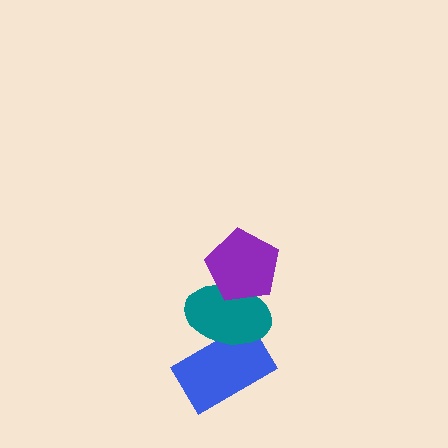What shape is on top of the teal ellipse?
The purple pentagon is on top of the teal ellipse.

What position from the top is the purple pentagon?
The purple pentagon is 1st from the top.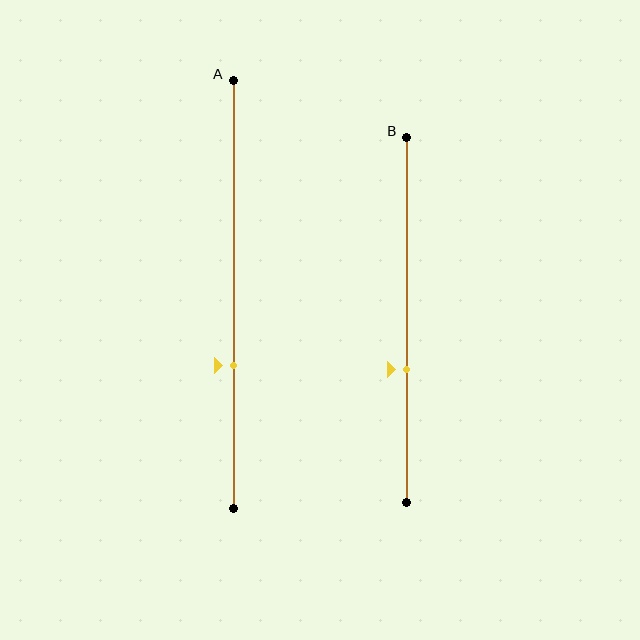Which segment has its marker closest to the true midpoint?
Segment B has its marker closest to the true midpoint.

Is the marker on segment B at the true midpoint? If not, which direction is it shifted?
No, the marker on segment B is shifted downward by about 14% of the segment length.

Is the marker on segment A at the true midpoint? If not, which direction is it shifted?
No, the marker on segment A is shifted downward by about 17% of the segment length.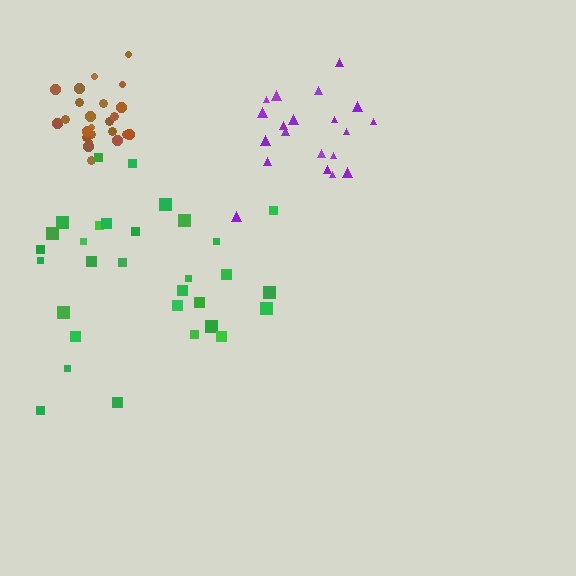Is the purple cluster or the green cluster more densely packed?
Purple.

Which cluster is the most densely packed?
Brown.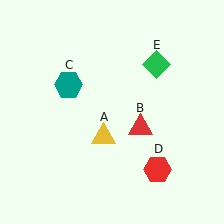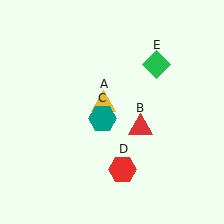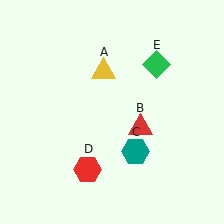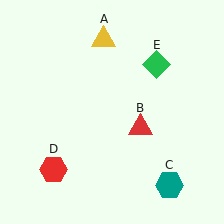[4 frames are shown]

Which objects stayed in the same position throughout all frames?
Red triangle (object B) and green diamond (object E) remained stationary.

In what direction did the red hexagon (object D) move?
The red hexagon (object D) moved left.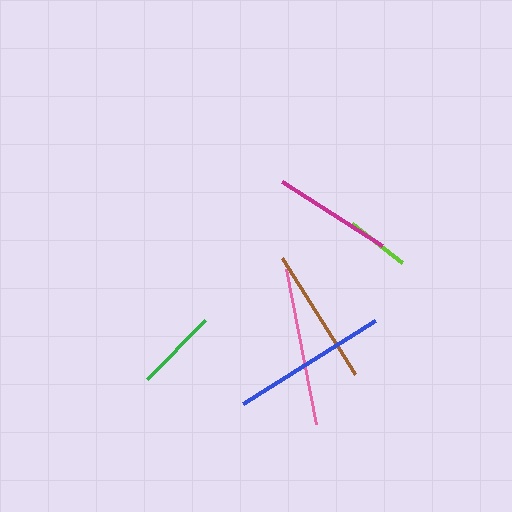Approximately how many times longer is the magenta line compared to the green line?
The magenta line is approximately 1.4 times the length of the green line.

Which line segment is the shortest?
The lime line is the shortest at approximately 63 pixels.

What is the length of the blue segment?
The blue segment is approximately 156 pixels long.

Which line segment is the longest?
The pink line is the longest at approximately 157 pixels.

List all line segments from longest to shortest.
From longest to shortest: pink, blue, brown, magenta, green, lime.